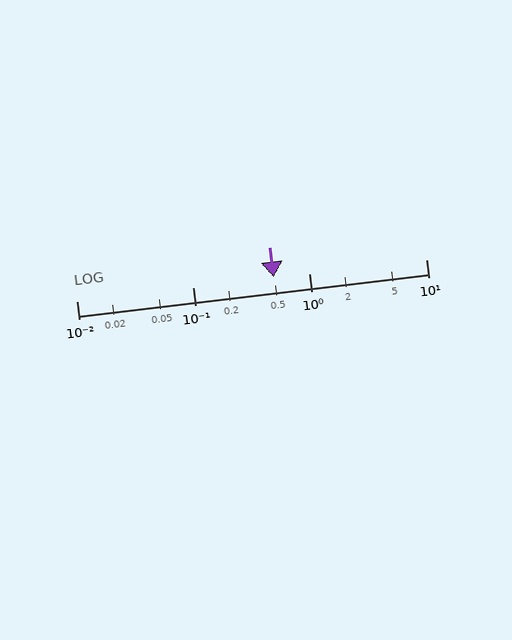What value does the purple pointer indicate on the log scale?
The pointer indicates approximately 0.49.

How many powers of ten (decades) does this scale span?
The scale spans 3 decades, from 0.01 to 10.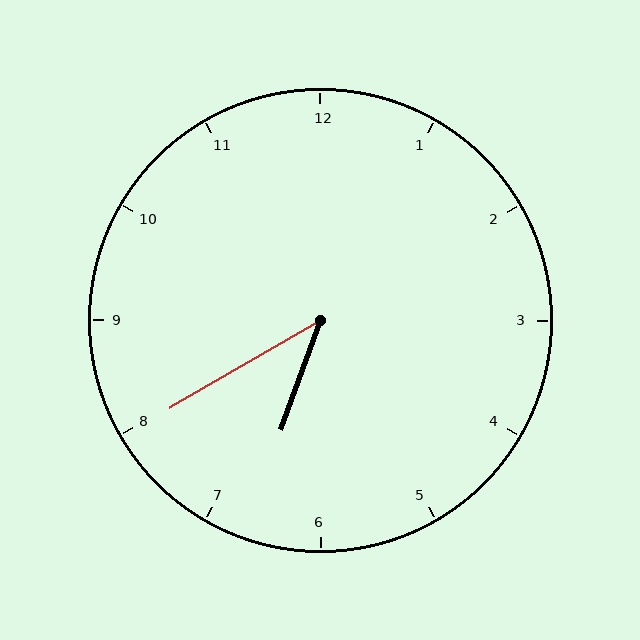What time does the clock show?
6:40.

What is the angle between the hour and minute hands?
Approximately 40 degrees.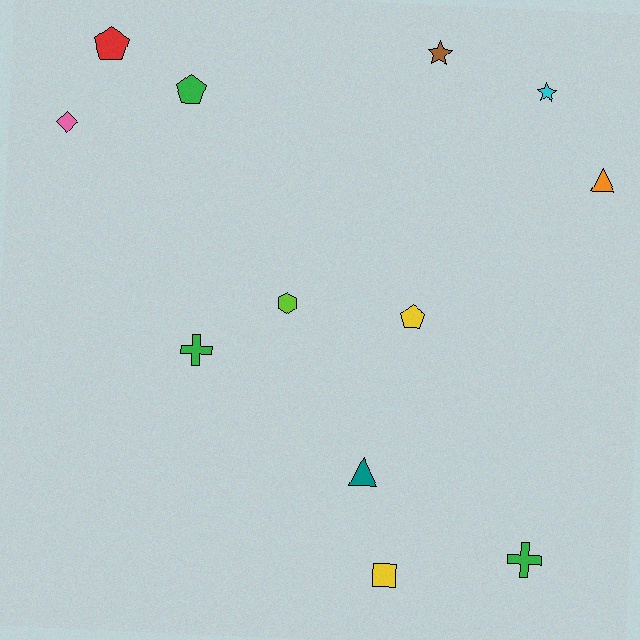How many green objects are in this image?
There are 3 green objects.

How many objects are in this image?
There are 12 objects.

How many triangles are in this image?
There are 2 triangles.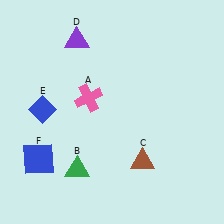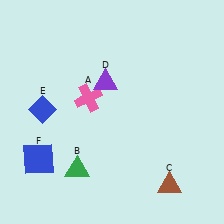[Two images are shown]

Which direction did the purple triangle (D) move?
The purple triangle (D) moved down.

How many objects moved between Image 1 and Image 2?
2 objects moved between the two images.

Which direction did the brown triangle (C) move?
The brown triangle (C) moved right.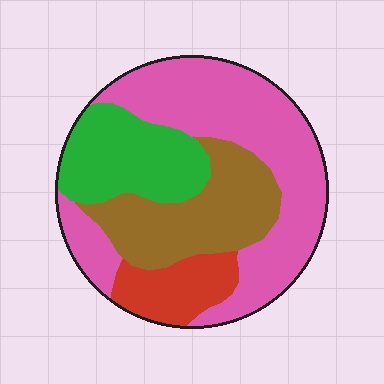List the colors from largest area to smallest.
From largest to smallest: pink, brown, green, red.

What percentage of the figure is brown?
Brown takes up about one quarter (1/4) of the figure.